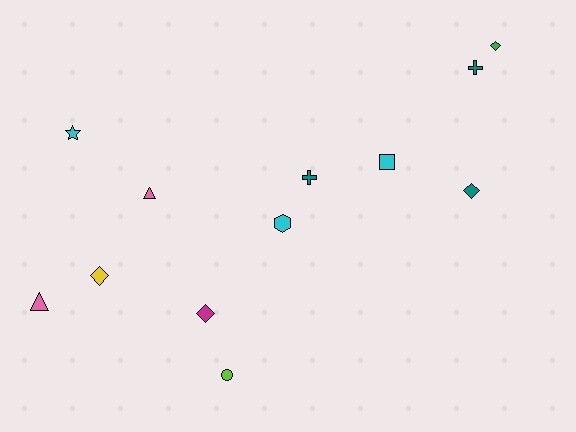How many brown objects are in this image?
There are no brown objects.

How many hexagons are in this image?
There is 1 hexagon.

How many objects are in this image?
There are 12 objects.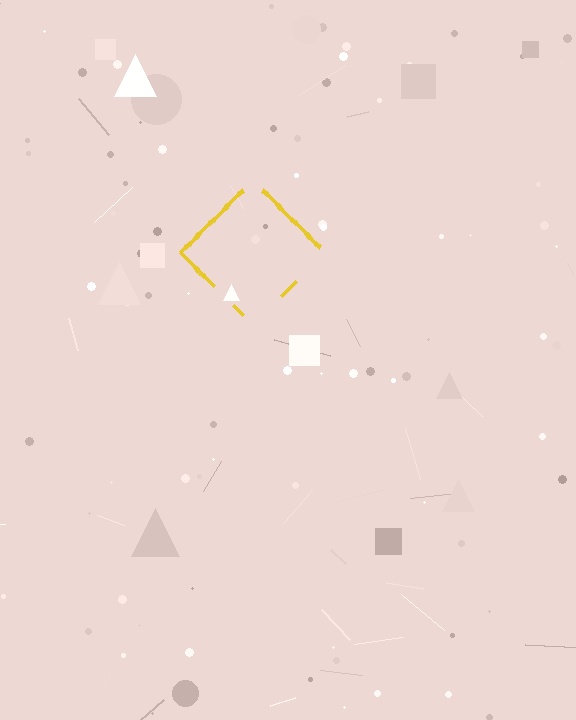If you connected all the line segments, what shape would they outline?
They would outline a diamond.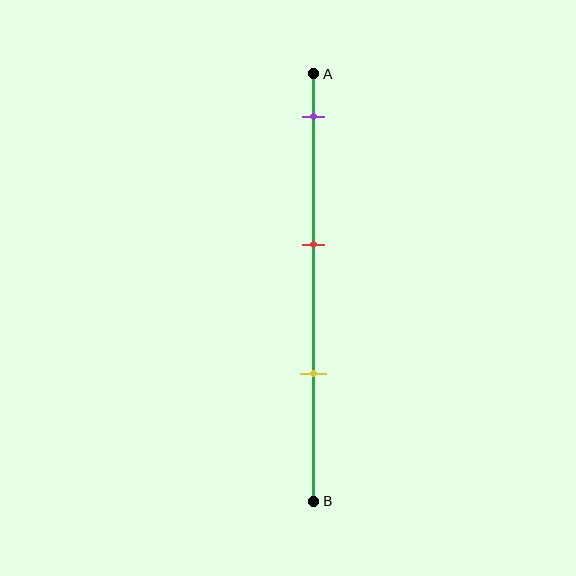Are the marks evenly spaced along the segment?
Yes, the marks are approximately evenly spaced.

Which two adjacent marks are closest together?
The red and yellow marks are the closest adjacent pair.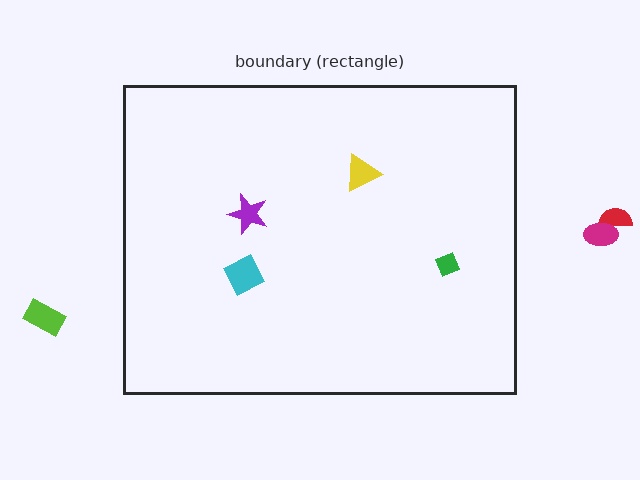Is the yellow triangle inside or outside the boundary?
Inside.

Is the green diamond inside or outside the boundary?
Inside.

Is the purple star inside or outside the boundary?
Inside.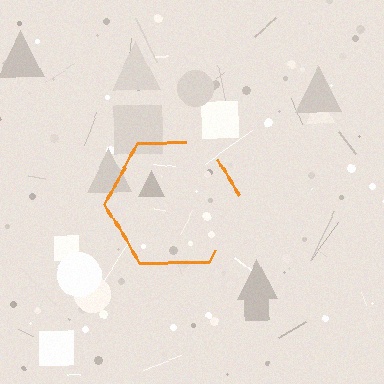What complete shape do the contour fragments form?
The contour fragments form a hexagon.